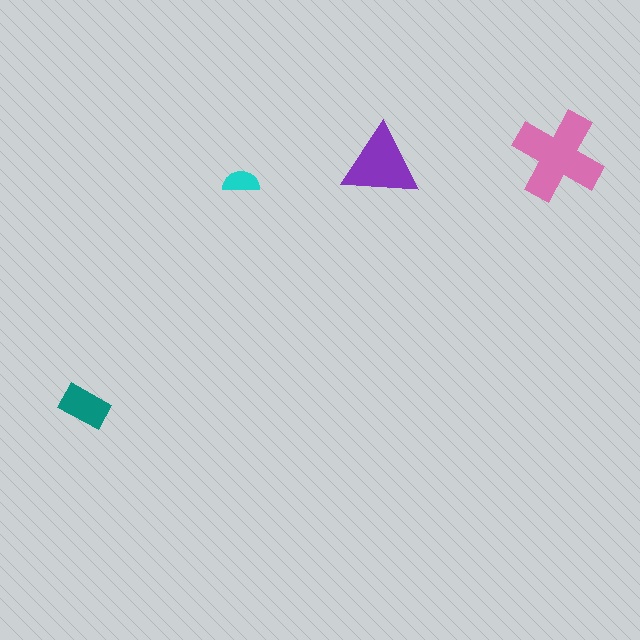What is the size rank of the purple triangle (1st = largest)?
2nd.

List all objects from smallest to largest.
The cyan semicircle, the teal rectangle, the purple triangle, the pink cross.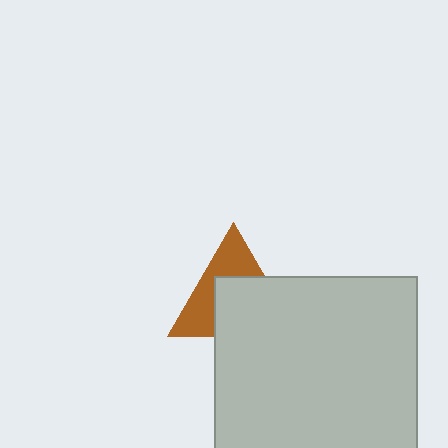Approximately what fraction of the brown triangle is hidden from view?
Roughly 55% of the brown triangle is hidden behind the light gray square.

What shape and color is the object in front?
The object in front is a light gray square.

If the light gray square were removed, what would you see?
You would see the complete brown triangle.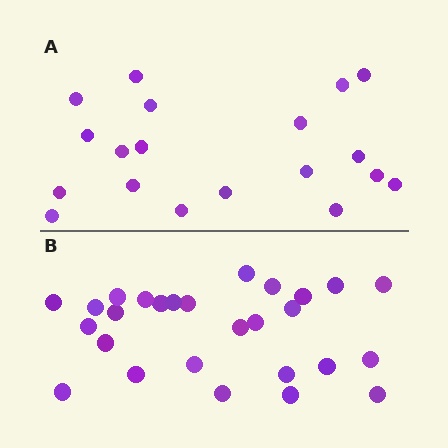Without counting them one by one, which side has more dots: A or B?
Region B (the bottom region) has more dots.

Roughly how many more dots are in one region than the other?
Region B has roughly 8 or so more dots than region A.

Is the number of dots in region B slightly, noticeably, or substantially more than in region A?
Region B has noticeably more, but not dramatically so. The ratio is roughly 1.4 to 1.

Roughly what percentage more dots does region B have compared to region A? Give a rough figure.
About 40% more.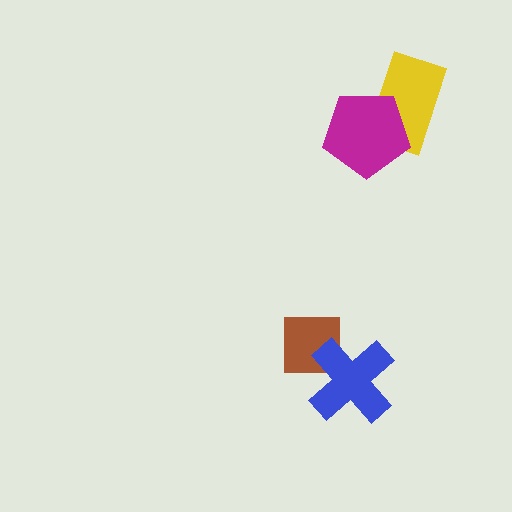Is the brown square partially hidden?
Yes, it is partially covered by another shape.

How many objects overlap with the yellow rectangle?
1 object overlaps with the yellow rectangle.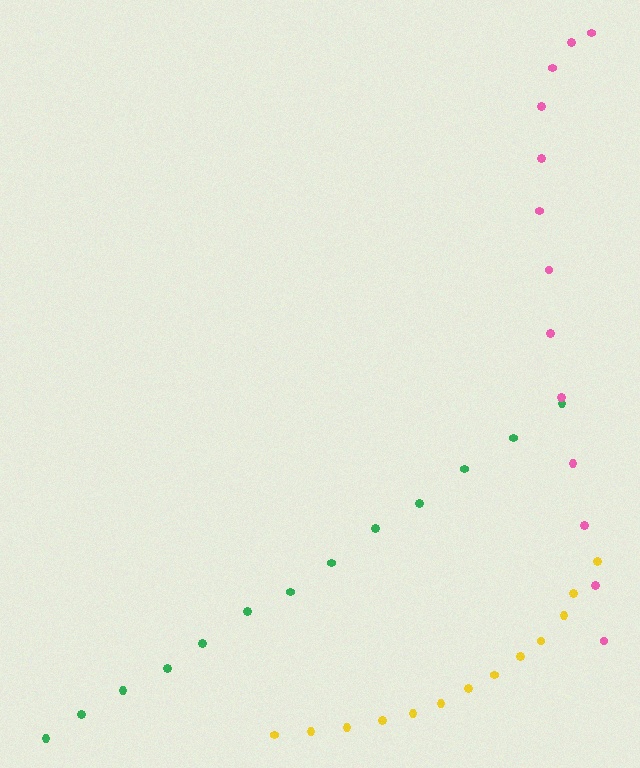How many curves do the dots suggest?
There are 3 distinct paths.